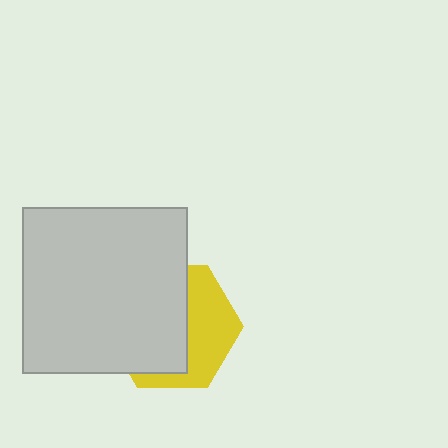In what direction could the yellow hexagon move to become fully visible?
The yellow hexagon could move right. That would shift it out from behind the light gray square entirely.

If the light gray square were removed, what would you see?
You would see the complete yellow hexagon.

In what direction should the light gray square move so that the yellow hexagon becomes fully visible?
The light gray square should move left. That is the shortest direction to clear the overlap and leave the yellow hexagon fully visible.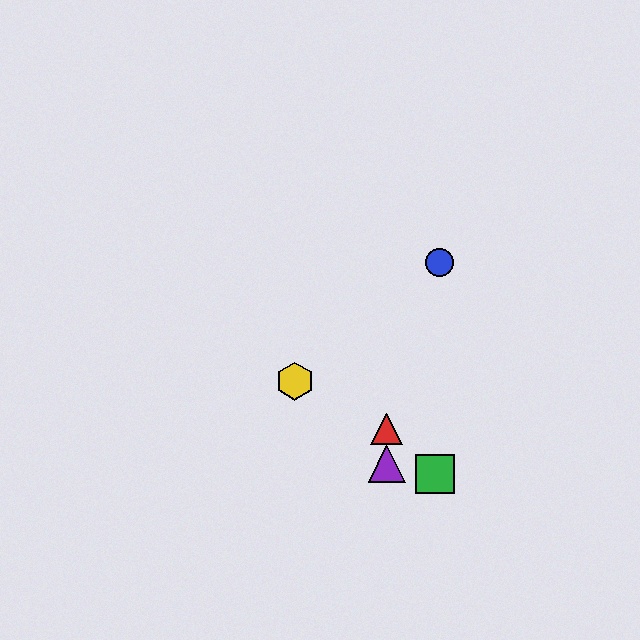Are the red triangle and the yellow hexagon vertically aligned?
No, the red triangle is at x≈387 and the yellow hexagon is at x≈295.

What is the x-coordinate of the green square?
The green square is at x≈435.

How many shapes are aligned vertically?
2 shapes (the red triangle, the purple triangle) are aligned vertically.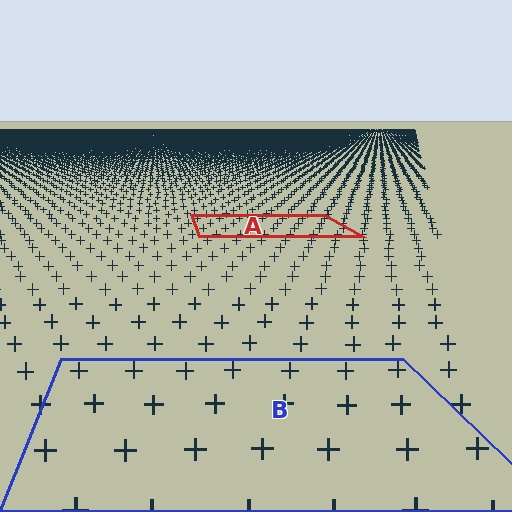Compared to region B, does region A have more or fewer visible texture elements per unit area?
Region A has more texture elements per unit area — they are packed more densely because it is farther away.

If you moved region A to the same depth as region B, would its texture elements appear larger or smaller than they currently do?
They would appear larger. At a closer depth, the same texture elements are projected at a bigger on-screen size.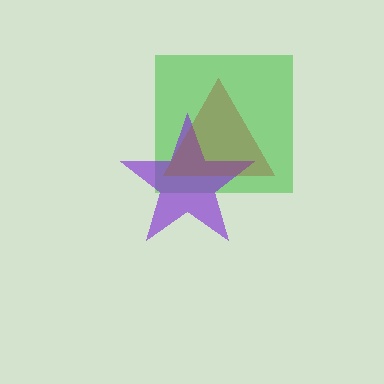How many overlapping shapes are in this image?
There are 3 overlapping shapes in the image.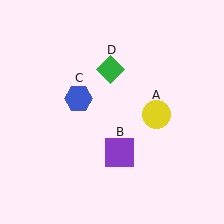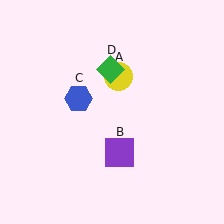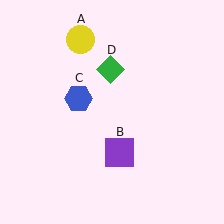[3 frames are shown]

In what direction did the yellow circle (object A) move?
The yellow circle (object A) moved up and to the left.